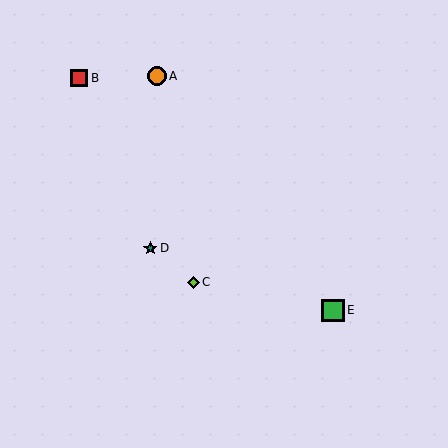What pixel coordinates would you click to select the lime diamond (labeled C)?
Click at (193, 282) to select the lime diamond C.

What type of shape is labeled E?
Shape E is a green square.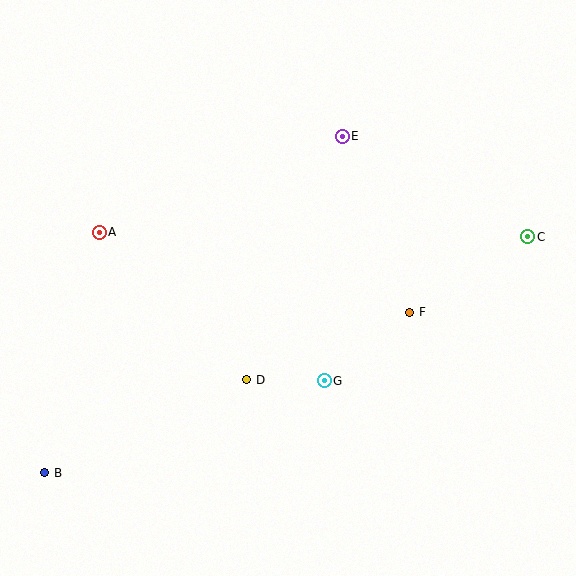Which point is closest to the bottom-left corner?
Point B is closest to the bottom-left corner.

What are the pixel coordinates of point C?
Point C is at (528, 237).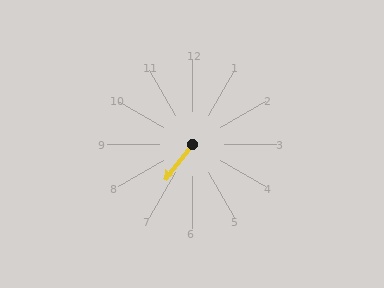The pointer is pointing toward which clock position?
Roughly 7 o'clock.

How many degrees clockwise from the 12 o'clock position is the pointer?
Approximately 218 degrees.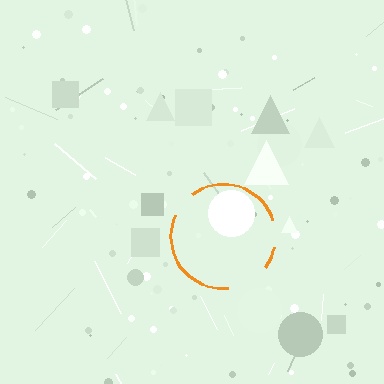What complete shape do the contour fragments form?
The contour fragments form a circle.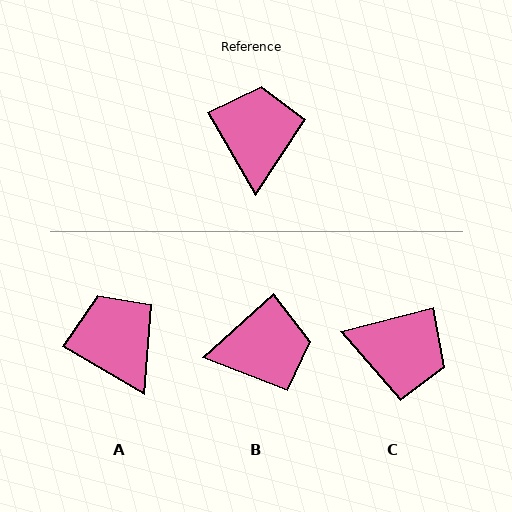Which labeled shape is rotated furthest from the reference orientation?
C, about 106 degrees away.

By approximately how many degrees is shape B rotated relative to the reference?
Approximately 78 degrees clockwise.